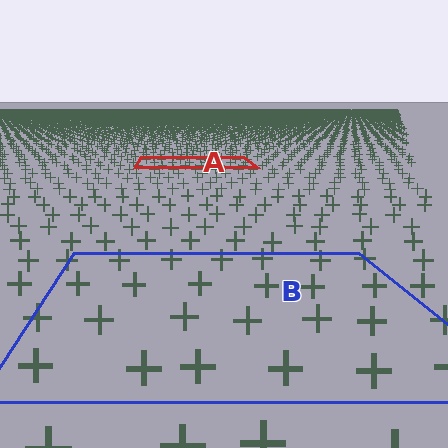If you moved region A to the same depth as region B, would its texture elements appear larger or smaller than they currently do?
They would appear larger. At a closer depth, the same texture elements are projected at a bigger on-screen size.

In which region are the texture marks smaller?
The texture marks are smaller in region A, because it is farther away.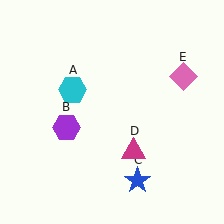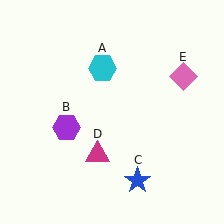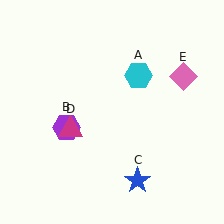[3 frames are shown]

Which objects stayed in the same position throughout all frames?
Purple hexagon (object B) and blue star (object C) and pink diamond (object E) remained stationary.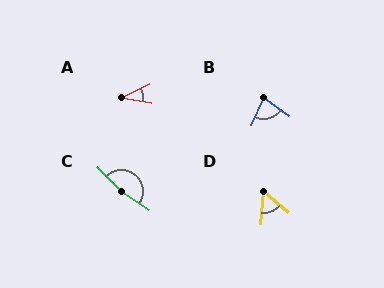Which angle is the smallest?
A, at approximately 36 degrees.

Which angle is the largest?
C, at approximately 169 degrees.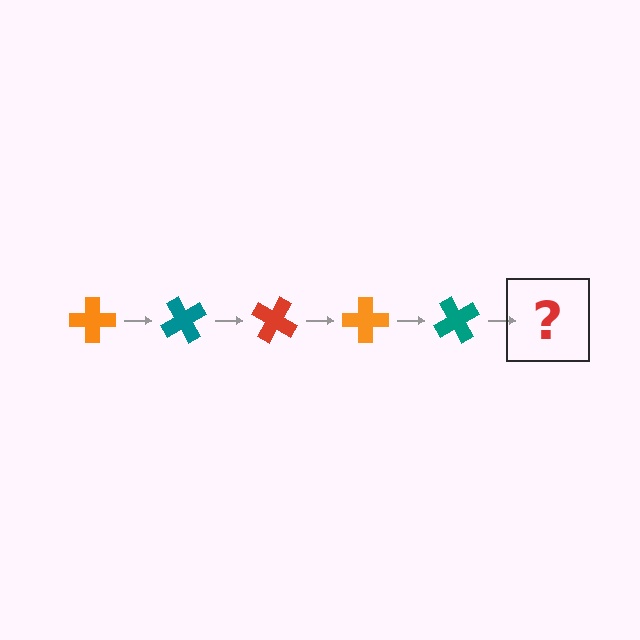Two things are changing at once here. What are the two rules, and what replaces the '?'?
The two rules are that it rotates 60 degrees each step and the color cycles through orange, teal, and red. The '?' should be a red cross, rotated 300 degrees from the start.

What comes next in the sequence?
The next element should be a red cross, rotated 300 degrees from the start.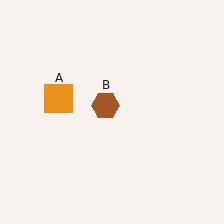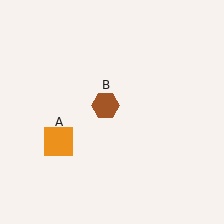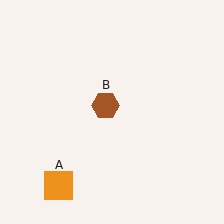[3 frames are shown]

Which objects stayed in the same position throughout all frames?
Brown hexagon (object B) remained stationary.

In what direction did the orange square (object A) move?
The orange square (object A) moved down.